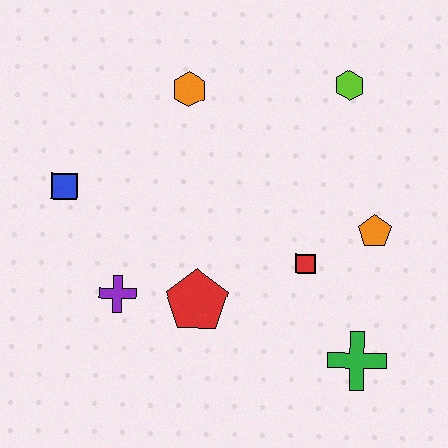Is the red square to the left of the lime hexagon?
Yes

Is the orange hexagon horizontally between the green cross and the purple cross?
Yes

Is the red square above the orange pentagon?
No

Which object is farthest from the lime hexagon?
The purple cross is farthest from the lime hexagon.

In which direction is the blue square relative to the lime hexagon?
The blue square is to the left of the lime hexagon.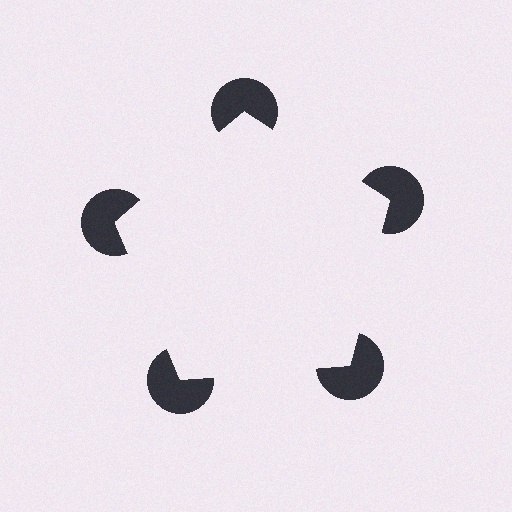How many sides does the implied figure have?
5 sides.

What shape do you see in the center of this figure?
An illusory pentagon — its edges are inferred from the aligned wedge cuts in the pac-man discs, not physically drawn.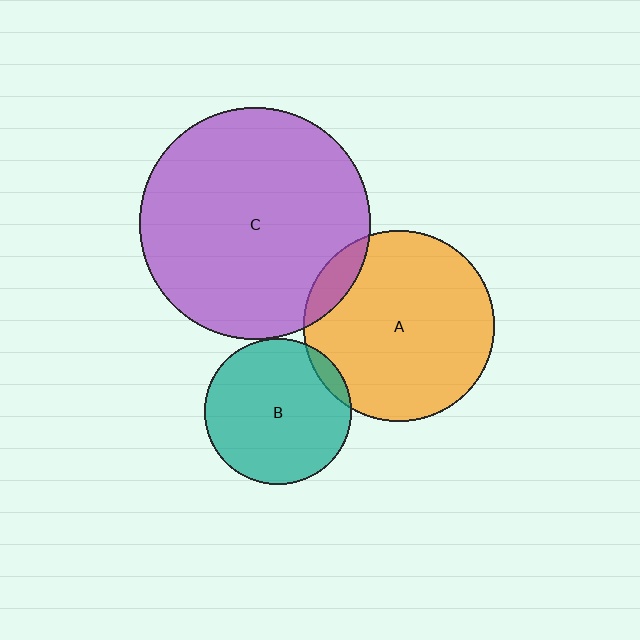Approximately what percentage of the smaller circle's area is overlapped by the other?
Approximately 10%.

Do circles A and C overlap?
Yes.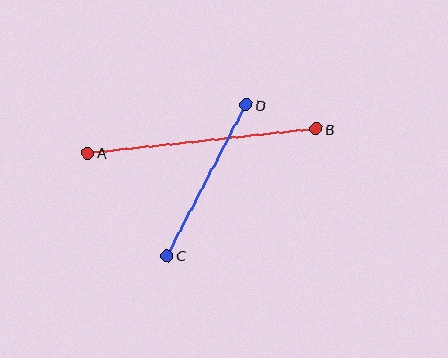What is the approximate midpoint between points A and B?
The midpoint is at approximately (202, 141) pixels.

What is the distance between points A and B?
The distance is approximately 230 pixels.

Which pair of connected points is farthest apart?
Points A and B are farthest apart.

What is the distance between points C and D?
The distance is approximately 171 pixels.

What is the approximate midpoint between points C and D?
The midpoint is at approximately (207, 180) pixels.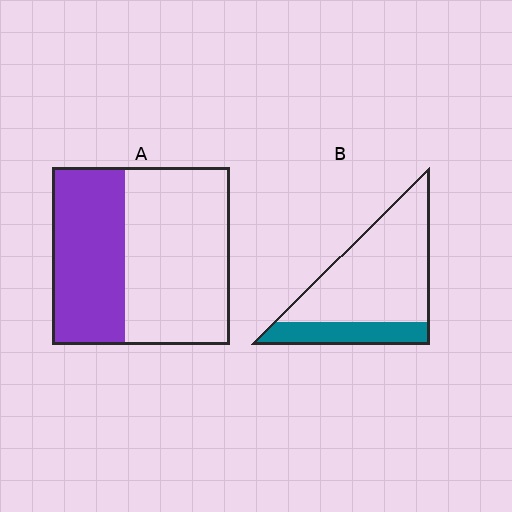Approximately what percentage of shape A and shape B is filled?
A is approximately 40% and B is approximately 25%.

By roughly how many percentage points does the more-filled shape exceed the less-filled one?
By roughly 15 percentage points (A over B).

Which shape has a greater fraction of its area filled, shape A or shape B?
Shape A.